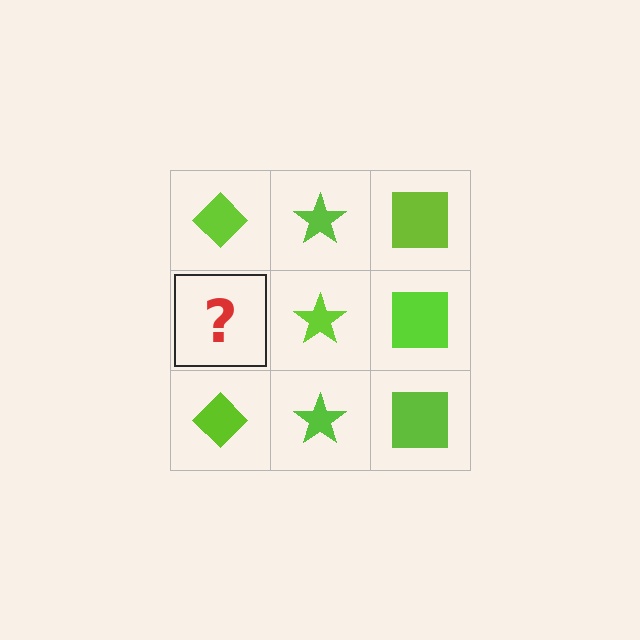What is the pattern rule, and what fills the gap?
The rule is that each column has a consistent shape. The gap should be filled with a lime diamond.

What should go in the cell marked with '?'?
The missing cell should contain a lime diamond.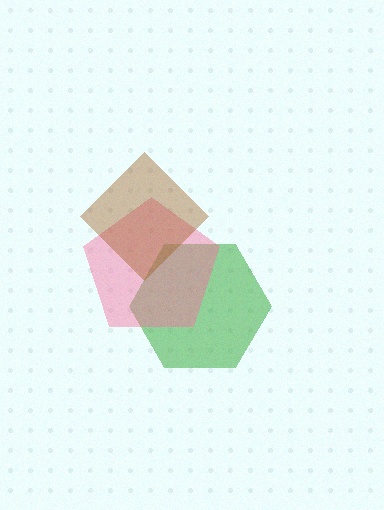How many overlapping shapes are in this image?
There are 3 overlapping shapes in the image.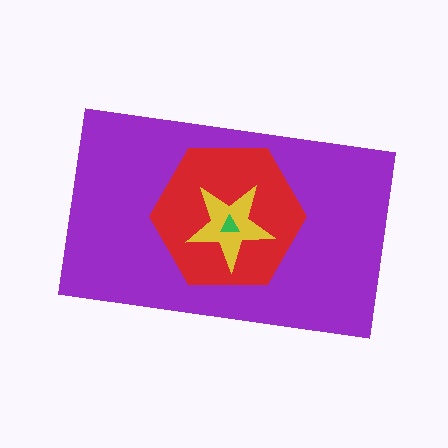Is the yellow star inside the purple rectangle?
Yes.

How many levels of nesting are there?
4.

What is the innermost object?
The green triangle.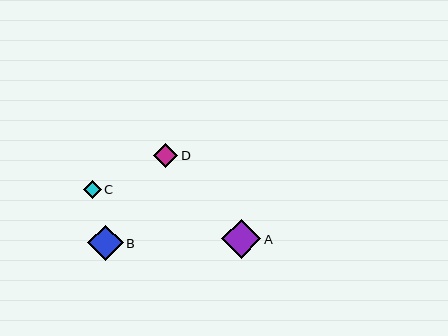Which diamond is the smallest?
Diamond C is the smallest with a size of approximately 18 pixels.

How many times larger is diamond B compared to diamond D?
Diamond B is approximately 1.5 times the size of diamond D.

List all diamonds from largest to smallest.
From largest to smallest: A, B, D, C.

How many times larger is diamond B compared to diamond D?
Diamond B is approximately 1.5 times the size of diamond D.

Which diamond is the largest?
Diamond A is the largest with a size of approximately 39 pixels.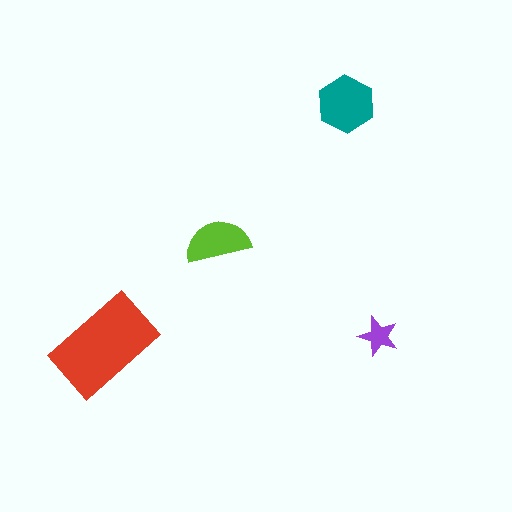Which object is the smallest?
The purple star.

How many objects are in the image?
There are 4 objects in the image.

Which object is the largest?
The red rectangle.